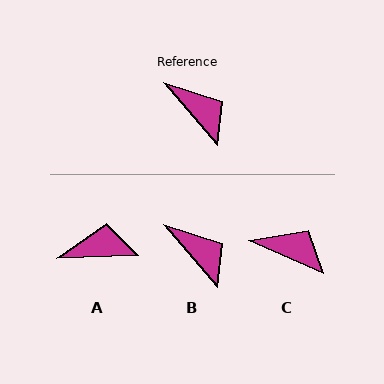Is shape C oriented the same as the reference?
No, it is off by about 26 degrees.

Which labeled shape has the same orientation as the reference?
B.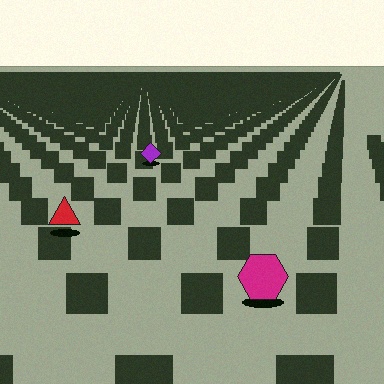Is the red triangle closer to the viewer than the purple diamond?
Yes. The red triangle is closer — you can tell from the texture gradient: the ground texture is coarser near it.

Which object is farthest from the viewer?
The purple diamond is farthest from the viewer. It appears smaller and the ground texture around it is denser.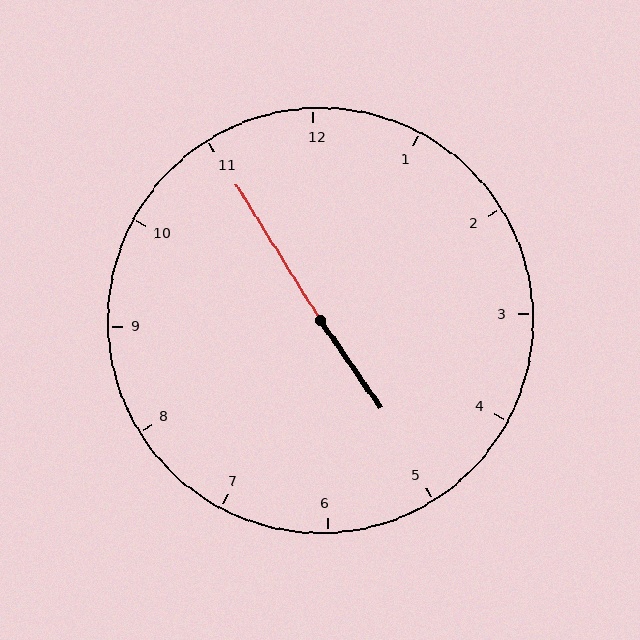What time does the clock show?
4:55.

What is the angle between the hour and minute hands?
Approximately 178 degrees.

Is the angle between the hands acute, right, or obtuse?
It is obtuse.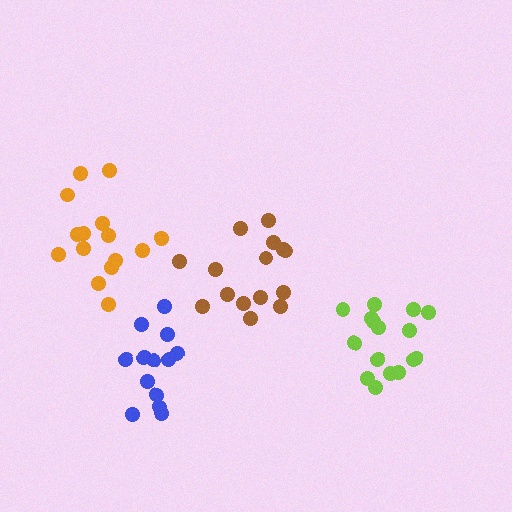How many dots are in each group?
Group 1: 15 dots, Group 2: 15 dots, Group 3: 16 dots, Group 4: 13 dots (59 total).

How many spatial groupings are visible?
There are 4 spatial groupings.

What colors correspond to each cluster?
The clusters are colored: brown, orange, lime, blue.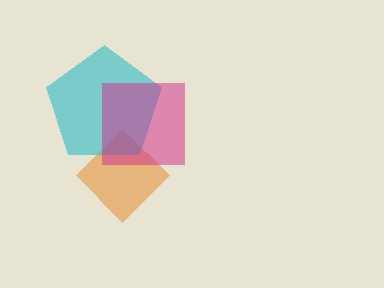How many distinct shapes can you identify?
There are 3 distinct shapes: an orange diamond, a cyan pentagon, a magenta square.